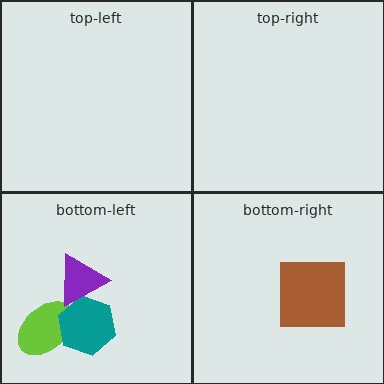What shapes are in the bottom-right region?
The brown square.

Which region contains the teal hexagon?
The bottom-left region.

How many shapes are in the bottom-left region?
3.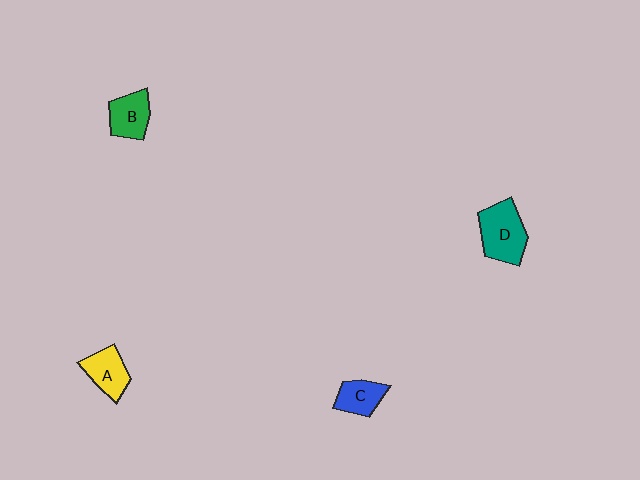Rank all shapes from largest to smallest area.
From largest to smallest: D (teal), B (green), A (yellow), C (blue).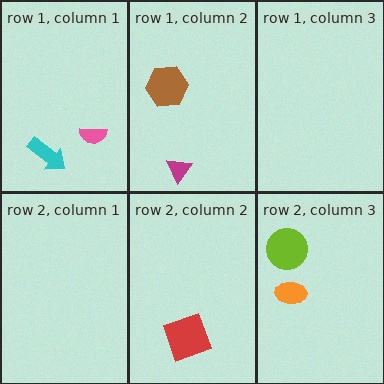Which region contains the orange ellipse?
The row 2, column 3 region.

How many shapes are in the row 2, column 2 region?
1.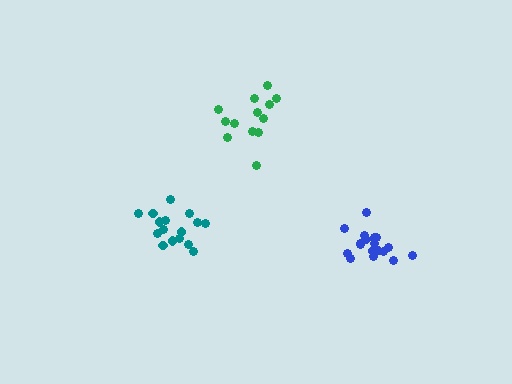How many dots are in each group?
Group 1: 18 dots, Group 2: 16 dots, Group 3: 13 dots (47 total).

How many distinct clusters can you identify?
There are 3 distinct clusters.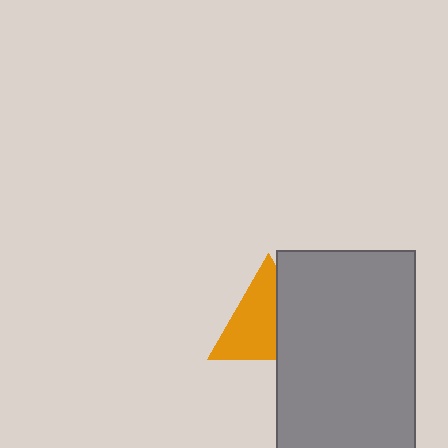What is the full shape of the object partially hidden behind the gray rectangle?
The partially hidden object is an orange triangle.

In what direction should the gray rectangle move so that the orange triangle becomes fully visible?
The gray rectangle should move right. That is the shortest direction to clear the overlap and leave the orange triangle fully visible.